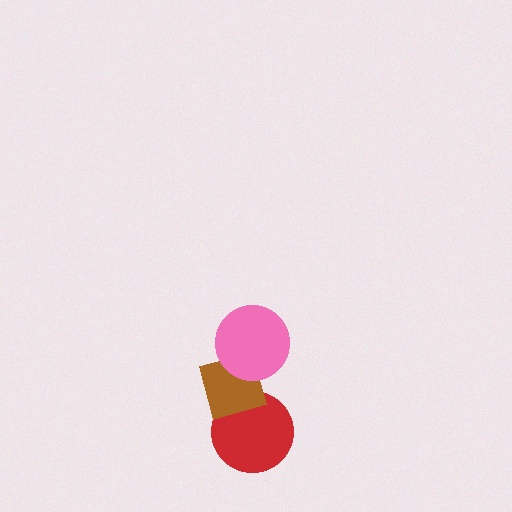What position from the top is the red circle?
The red circle is 3rd from the top.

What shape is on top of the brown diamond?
The pink circle is on top of the brown diamond.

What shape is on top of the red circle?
The brown diamond is on top of the red circle.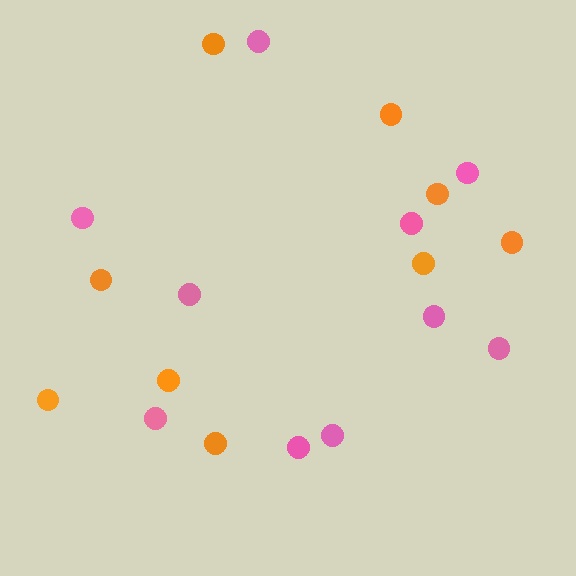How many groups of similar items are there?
There are 2 groups: one group of orange circles (9) and one group of pink circles (10).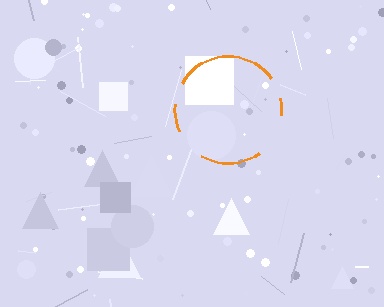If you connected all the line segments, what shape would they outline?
They would outline a circle.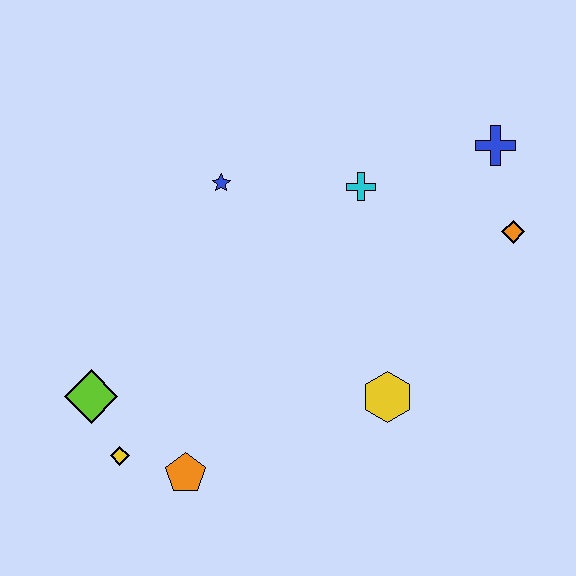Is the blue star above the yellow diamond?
Yes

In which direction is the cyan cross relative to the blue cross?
The cyan cross is to the left of the blue cross.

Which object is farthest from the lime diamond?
The blue cross is farthest from the lime diamond.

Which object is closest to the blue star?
The cyan cross is closest to the blue star.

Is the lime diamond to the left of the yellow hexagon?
Yes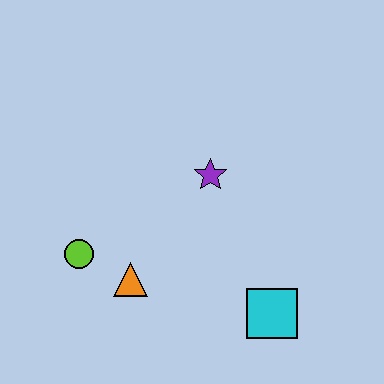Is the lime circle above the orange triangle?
Yes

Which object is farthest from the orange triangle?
The cyan square is farthest from the orange triangle.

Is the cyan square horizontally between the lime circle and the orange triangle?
No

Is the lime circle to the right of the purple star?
No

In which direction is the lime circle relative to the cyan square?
The lime circle is to the left of the cyan square.